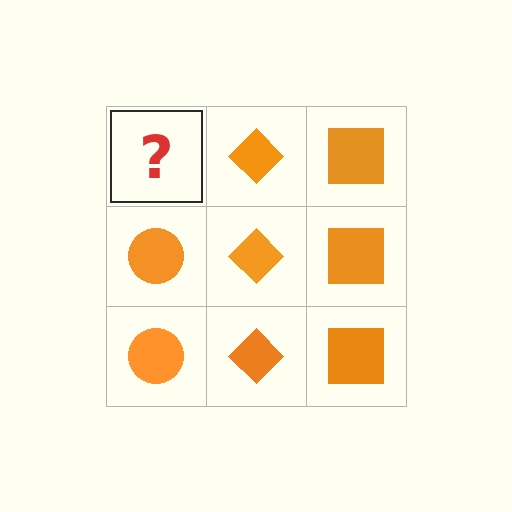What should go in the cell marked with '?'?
The missing cell should contain an orange circle.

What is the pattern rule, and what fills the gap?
The rule is that each column has a consistent shape. The gap should be filled with an orange circle.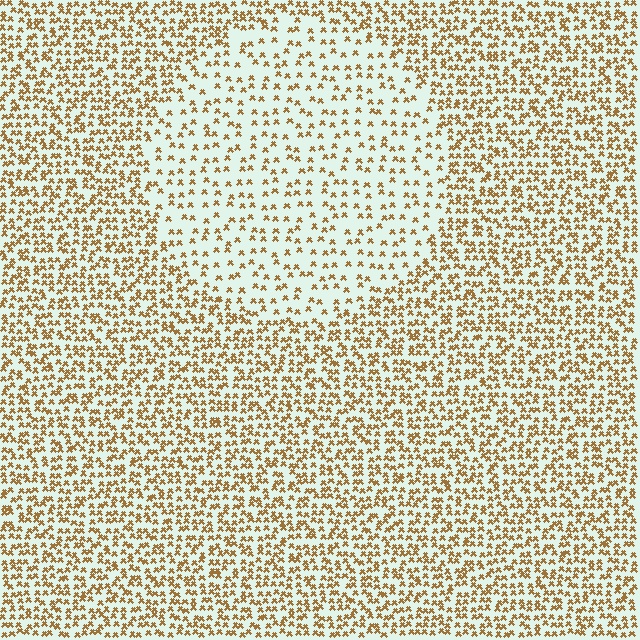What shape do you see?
I see a circle.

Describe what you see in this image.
The image contains small brown elements arranged at two different densities. A circle-shaped region is visible where the elements are less densely packed than the surrounding area.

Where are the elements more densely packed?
The elements are more densely packed outside the circle boundary.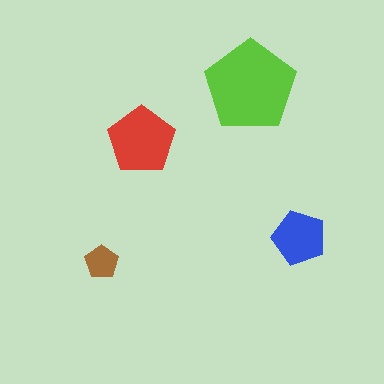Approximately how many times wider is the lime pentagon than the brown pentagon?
About 2.5 times wider.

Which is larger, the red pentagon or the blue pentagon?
The red one.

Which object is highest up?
The lime pentagon is topmost.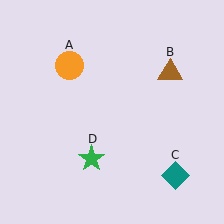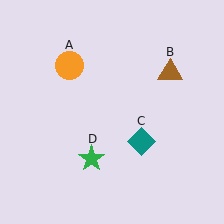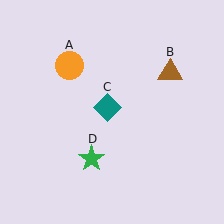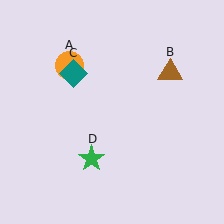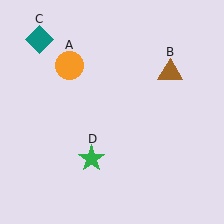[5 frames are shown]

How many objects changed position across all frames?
1 object changed position: teal diamond (object C).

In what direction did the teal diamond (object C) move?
The teal diamond (object C) moved up and to the left.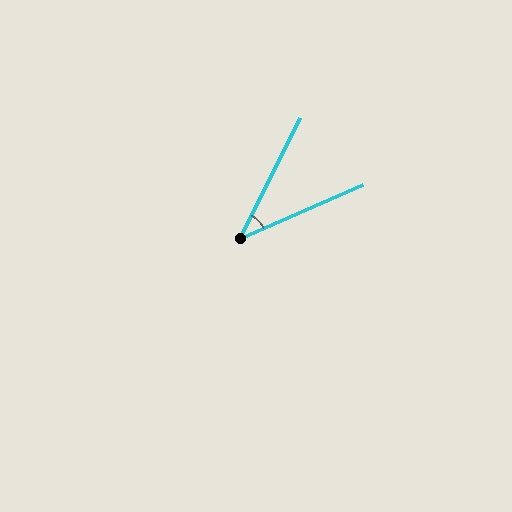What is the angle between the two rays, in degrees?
Approximately 40 degrees.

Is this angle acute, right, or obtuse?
It is acute.